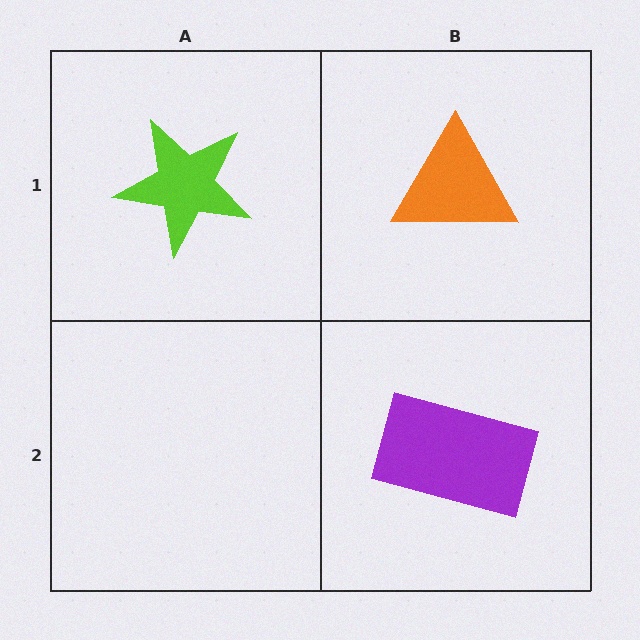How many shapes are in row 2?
1 shape.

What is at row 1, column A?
A lime star.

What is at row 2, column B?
A purple rectangle.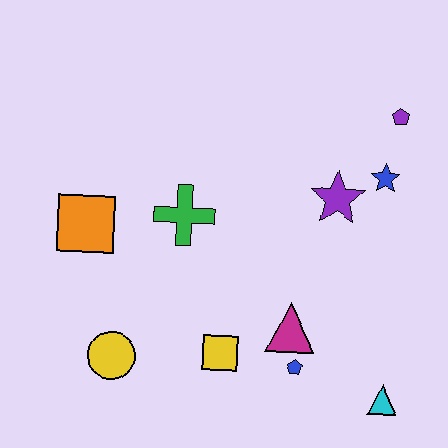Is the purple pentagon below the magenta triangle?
No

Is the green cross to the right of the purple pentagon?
No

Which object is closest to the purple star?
The blue star is closest to the purple star.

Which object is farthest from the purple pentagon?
The yellow circle is farthest from the purple pentagon.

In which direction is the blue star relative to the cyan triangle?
The blue star is above the cyan triangle.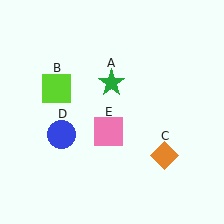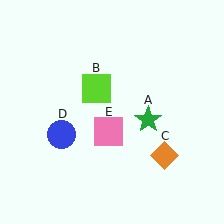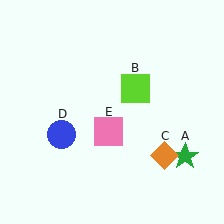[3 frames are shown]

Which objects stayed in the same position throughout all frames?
Orange diamond (object C) and blue circle (object D) and pink square (object E) remained stationary.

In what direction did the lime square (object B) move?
The lime square (object B) moved right.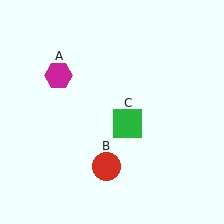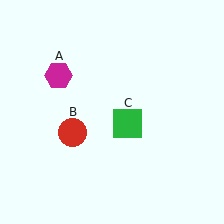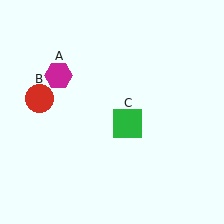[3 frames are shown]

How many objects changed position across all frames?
1 object changed position: red circle (object B).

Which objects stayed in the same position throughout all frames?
Magenta hexagon (object A) and green square (object C) remained stationary.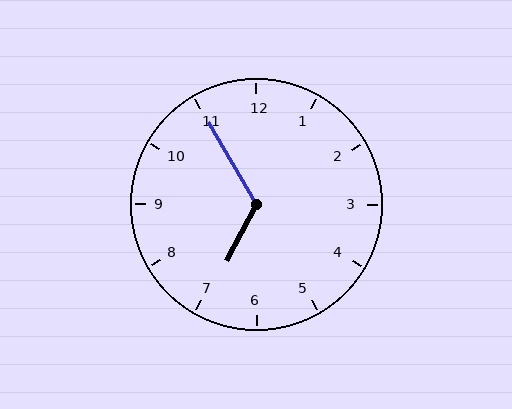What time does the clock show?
6:55.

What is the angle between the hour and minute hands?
Approximately 122 degrees.